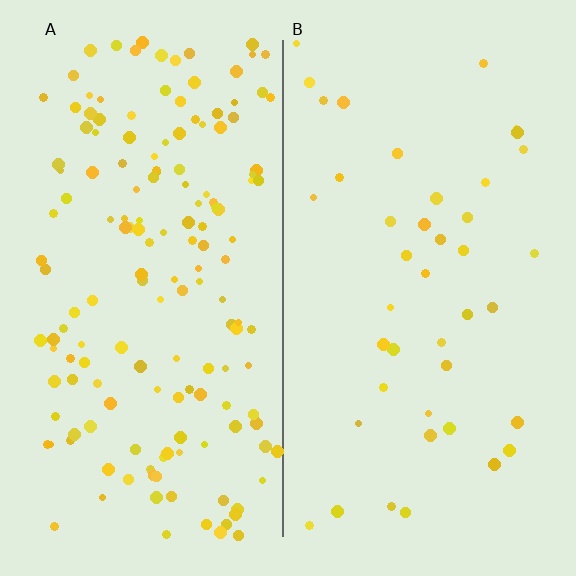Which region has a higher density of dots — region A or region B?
A (the left).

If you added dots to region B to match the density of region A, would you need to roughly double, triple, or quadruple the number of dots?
Approximately quadruple.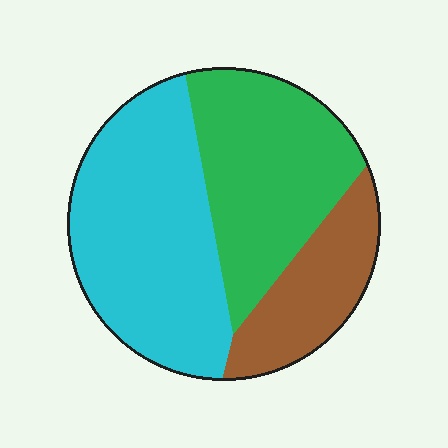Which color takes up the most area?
Cyan, at roughly 45%.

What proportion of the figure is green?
Green takes up between a quarter and a half of the figure.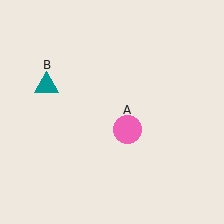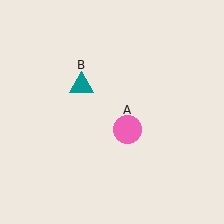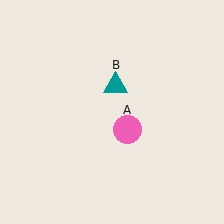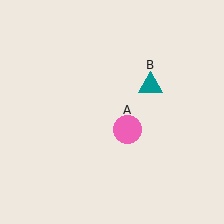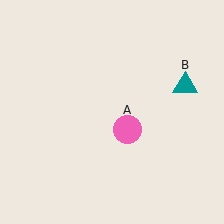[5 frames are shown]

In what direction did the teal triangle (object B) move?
The teal triangle (object B) moved right.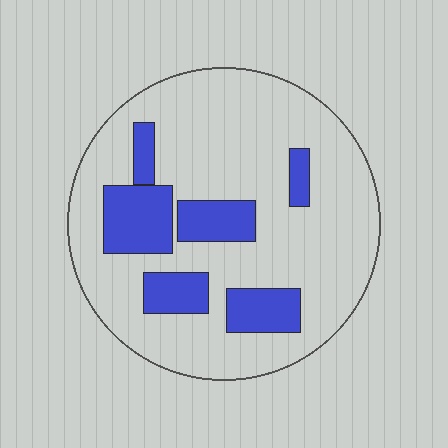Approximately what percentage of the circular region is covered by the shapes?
Approximately 20%.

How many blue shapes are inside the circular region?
6.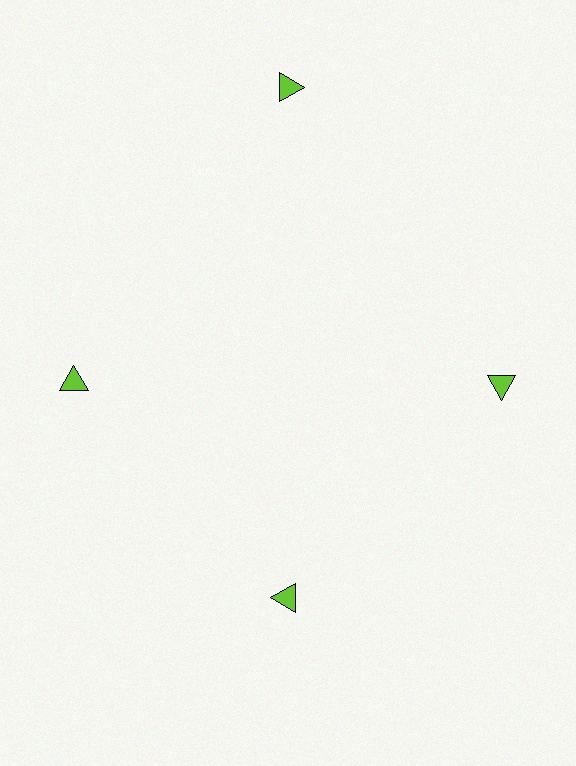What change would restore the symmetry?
The symmetry would be restored by moving it inward, back onto the ring so that all 4 triangles sit at equal angles and equal distance from the center.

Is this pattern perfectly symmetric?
No. The 4 lime triangles are arranged in a ring, but one element near the 12 o'clock position is pushed outward from the center, breaking the 4-fold rotational symmetry.